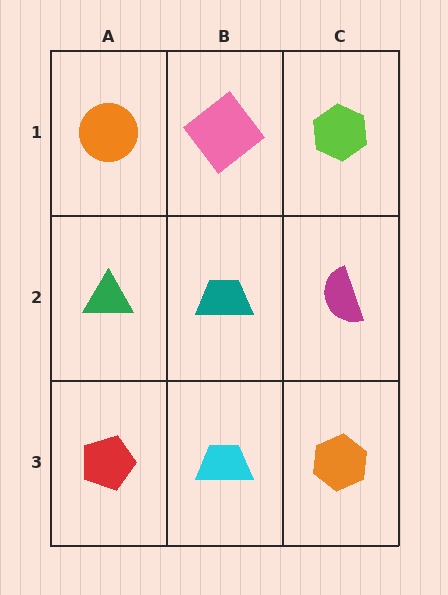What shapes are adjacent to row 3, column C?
A magenta semicircle (row 2, column C), a cyan trapezoid (row 3, column B).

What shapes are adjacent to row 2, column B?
A pink diamond (row 1, column B), a cyan trapezoid (row 3, column B), a green triangle (row 2, column A), a magenta semicircle (row 2, column C).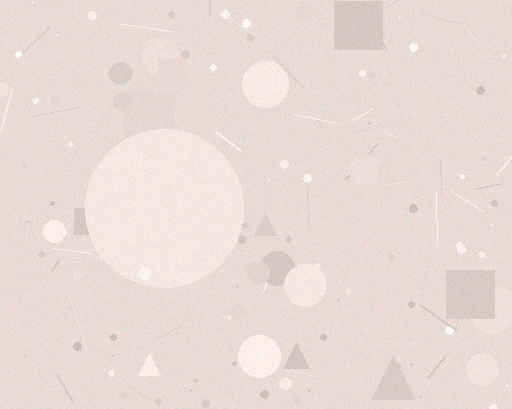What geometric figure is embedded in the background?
A circle is embedded in the background.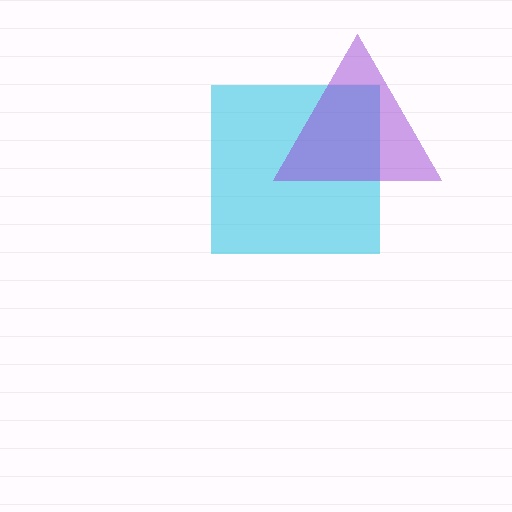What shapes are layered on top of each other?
The layered shapes are: a cyan square, a purple triangle.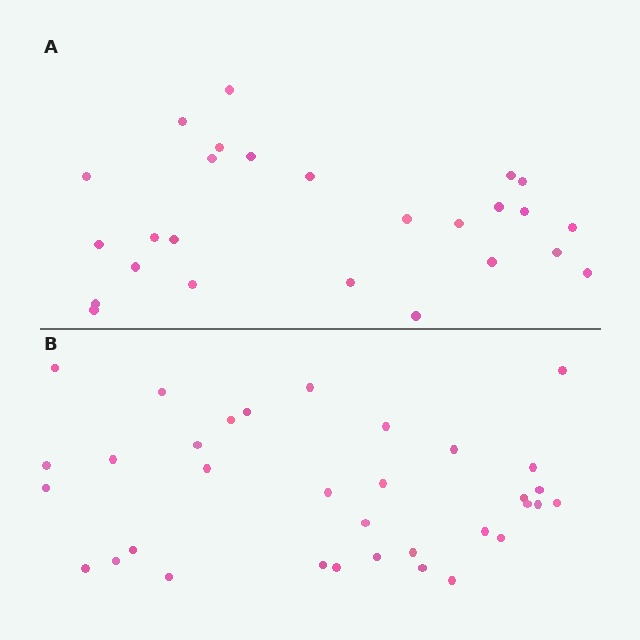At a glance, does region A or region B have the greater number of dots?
Region B (the bottom region) has more dots.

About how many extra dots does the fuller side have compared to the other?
Region B has roughly 8 or so more dots than region A.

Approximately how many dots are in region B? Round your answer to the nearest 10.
About 30 dots. (The exact count is 34, which rounds to 30.)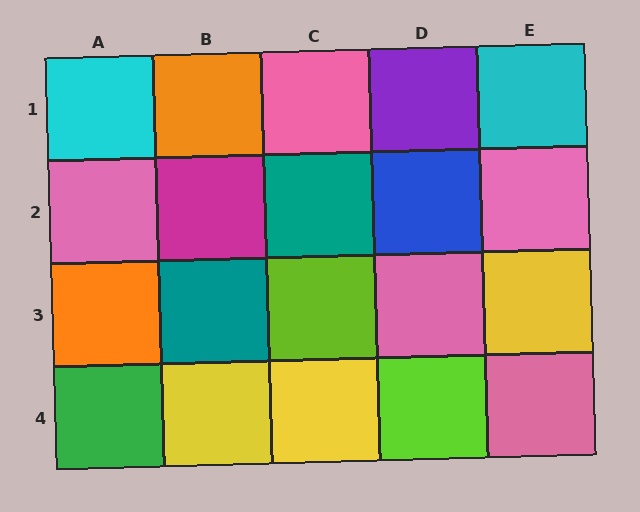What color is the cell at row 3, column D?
Pink.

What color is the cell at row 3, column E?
Yellow.